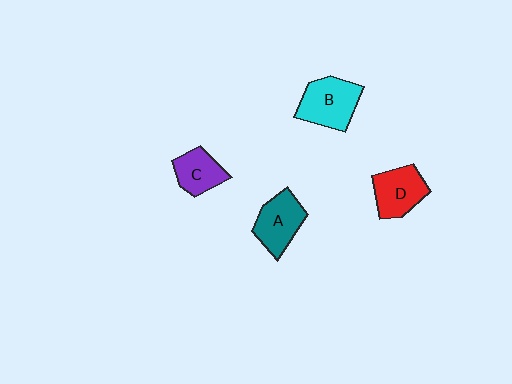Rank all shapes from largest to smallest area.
From largest to smallest: B (cyan), A (teal), D (red), C (purple).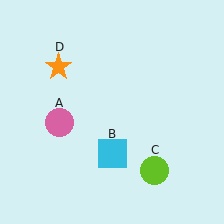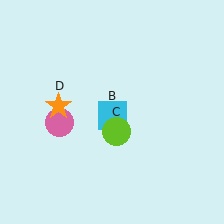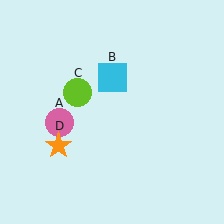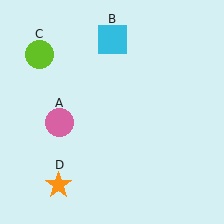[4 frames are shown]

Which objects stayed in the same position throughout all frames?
Pink circle (object A) remained stationary.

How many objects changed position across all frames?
3 objects changed position: cyan square (object B), lime circle (object C), orange star (object D).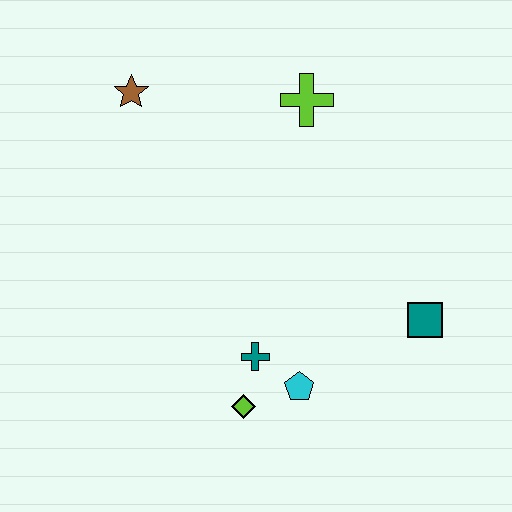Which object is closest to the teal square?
The cyan pentagon is closest to the teal square.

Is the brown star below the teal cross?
No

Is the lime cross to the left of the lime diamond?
No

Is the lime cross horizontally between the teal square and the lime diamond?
Yes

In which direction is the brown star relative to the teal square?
The brown star is to the left of the teal square.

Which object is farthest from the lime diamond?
The brown star is farthest from the lime diamond.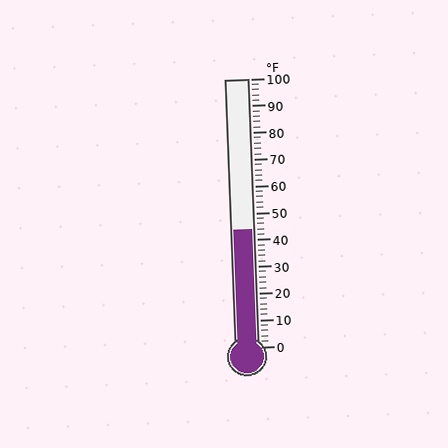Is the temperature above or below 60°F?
The temperature is below 60°F.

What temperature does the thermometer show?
The thermometer shows approximately 44°F.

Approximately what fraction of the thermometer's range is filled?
The thermometer is filled to approximately 45% of its range.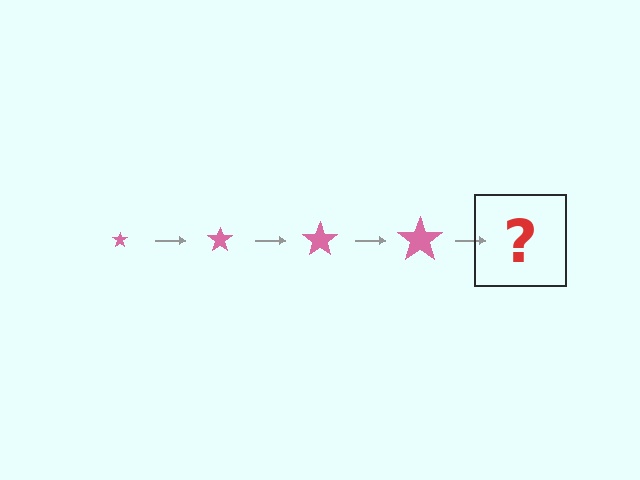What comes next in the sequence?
The next element should be a pink star, larger than the previous one.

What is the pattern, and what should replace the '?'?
The pattern is that the star gets progressively larger each step. The '?' should be a pink star, larger than the previous one.